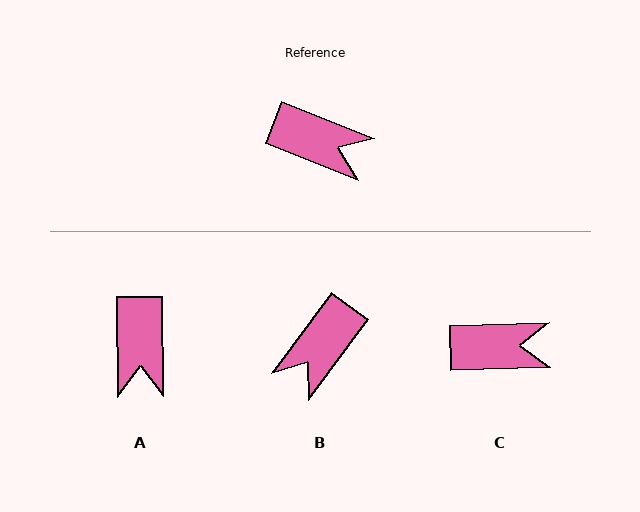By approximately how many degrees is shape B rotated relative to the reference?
Approximately 105 degrees clockwise.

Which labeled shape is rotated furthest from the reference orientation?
B, about 105 degrees away.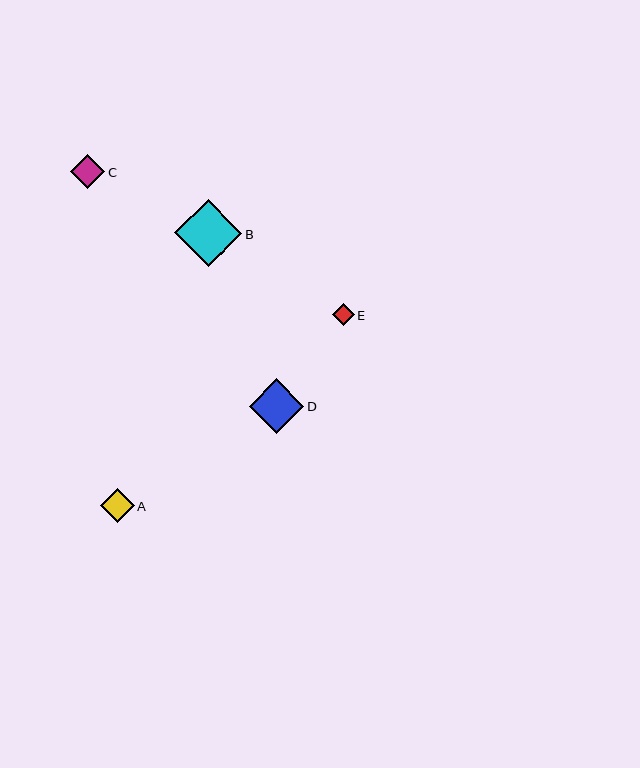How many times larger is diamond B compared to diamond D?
Diamond B is approximately 1.2 times the size of diamond D.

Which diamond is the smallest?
Diamond E is the smallest with a size of approximately 22 pixels.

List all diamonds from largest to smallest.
From largest to smallest: B, D, A, C, E.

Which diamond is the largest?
Diamond B is the largest with a size of approximately 67 pixels.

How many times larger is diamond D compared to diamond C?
Diamond D is approximately 1.6 times the size of diamond C.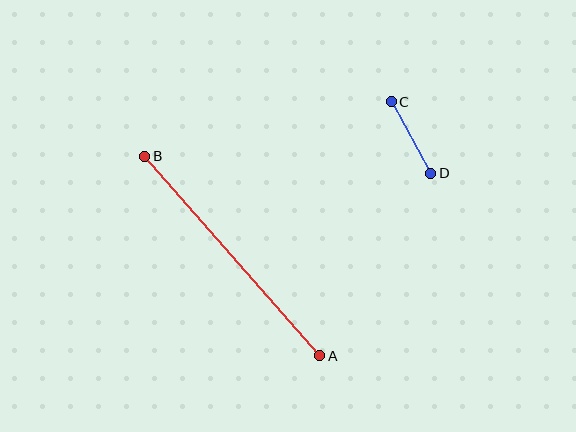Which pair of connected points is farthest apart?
Points A and B are farthest apart.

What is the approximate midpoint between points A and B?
The midpoint is at approximately (232, 256) pixels.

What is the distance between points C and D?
The distance is approximately 82 pixels.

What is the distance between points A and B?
The distance is approximately 265 pixels.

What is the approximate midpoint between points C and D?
The midpoint is at approximately (411, 137) pixels.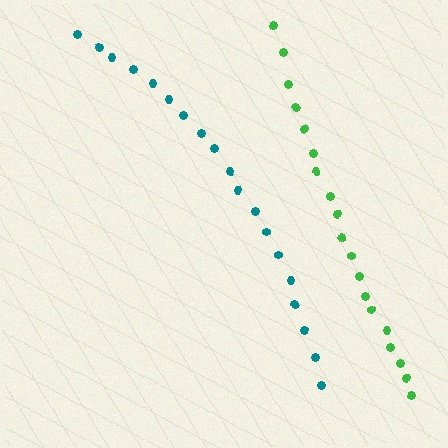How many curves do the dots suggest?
There are 2 distinct paths.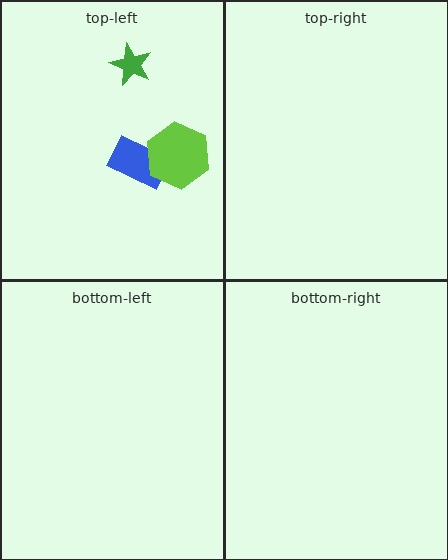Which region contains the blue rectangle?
The top-left region.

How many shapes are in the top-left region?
3.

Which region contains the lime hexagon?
The top-left region.